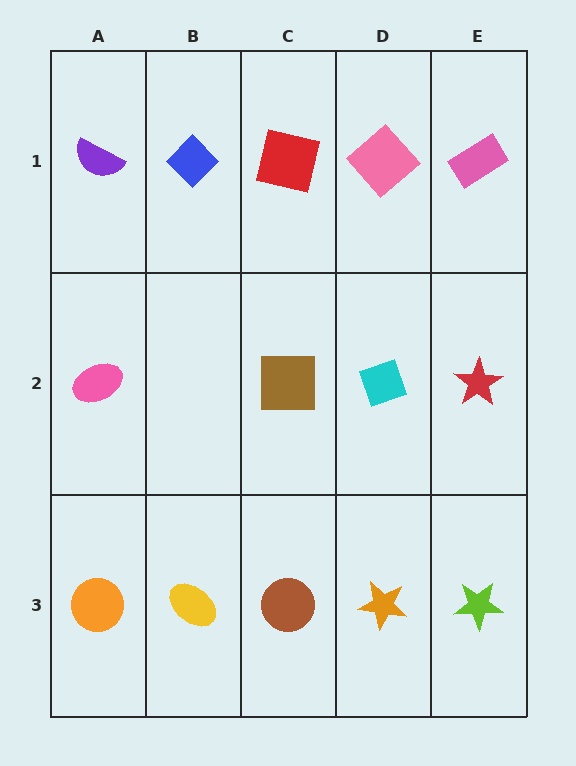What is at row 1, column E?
A pink rectangle.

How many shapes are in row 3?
5 shapes.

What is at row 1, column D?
A pink diamond.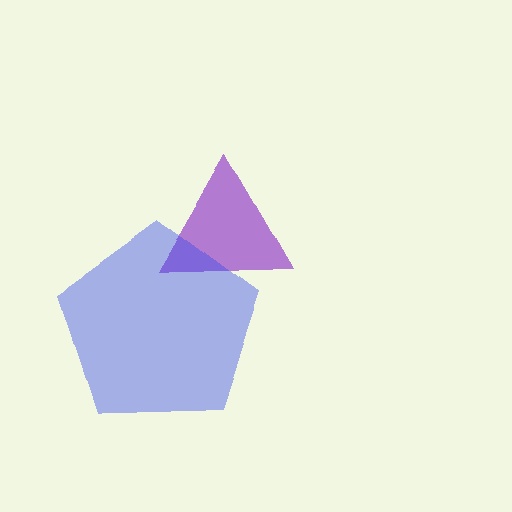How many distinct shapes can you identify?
There are 2 distinct shapes: a purple triangle, a blue pentagon.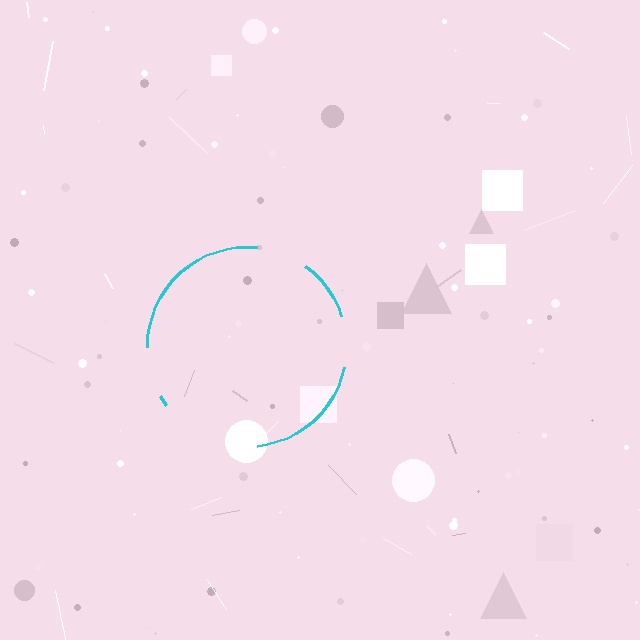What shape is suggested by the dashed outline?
The dashed outline suggests a circle.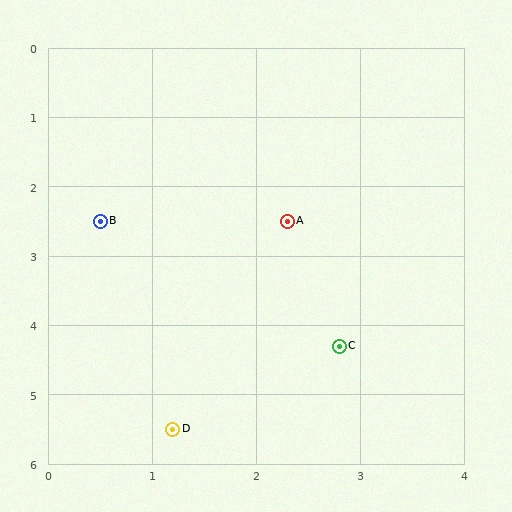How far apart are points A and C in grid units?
Points A and C are about 1.9 grid units apart.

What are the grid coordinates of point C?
Point C is at approximately (2.8, 4.3).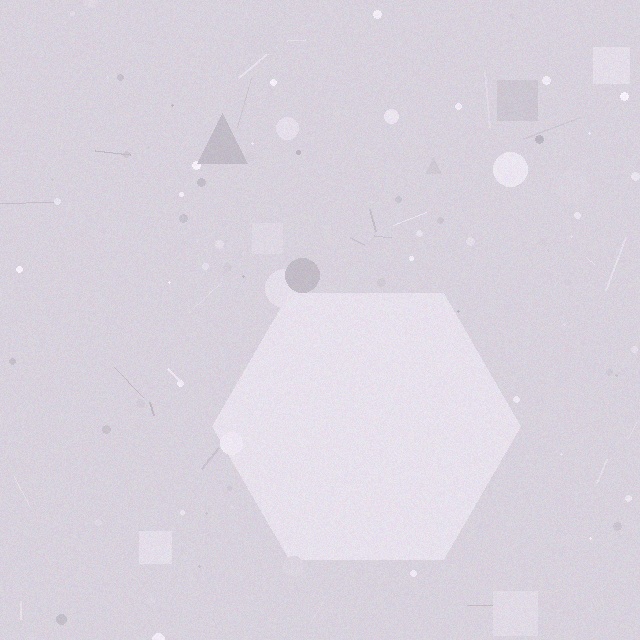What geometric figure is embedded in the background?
A hexagon is embedded in the background.